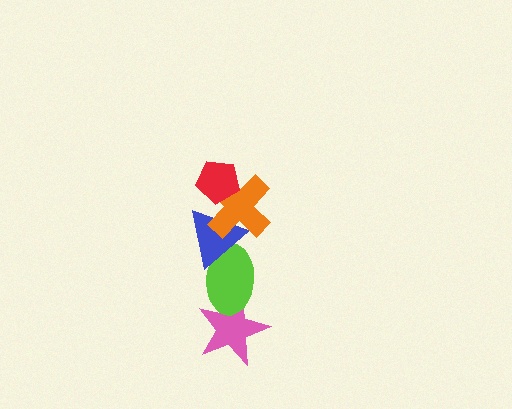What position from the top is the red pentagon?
The red pentagon is 1st from the top.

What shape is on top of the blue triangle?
The orange cross is on top of the blue triangle.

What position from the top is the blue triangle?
The blue triangle is 3rd from the top.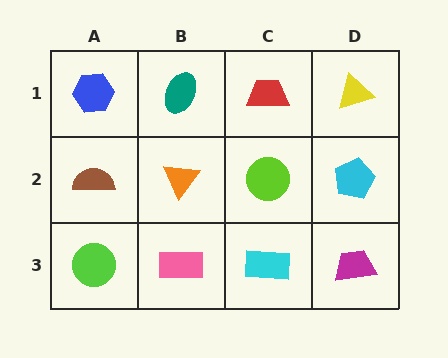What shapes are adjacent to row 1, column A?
A brown semicircle (row 2, column A), a teal ellipse (row 1, column B).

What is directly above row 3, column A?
A brown semicircle.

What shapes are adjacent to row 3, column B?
An orange triangle (row 2, column B), a lime circle (row 3, column A), a cyan rectangle (row 3, column C).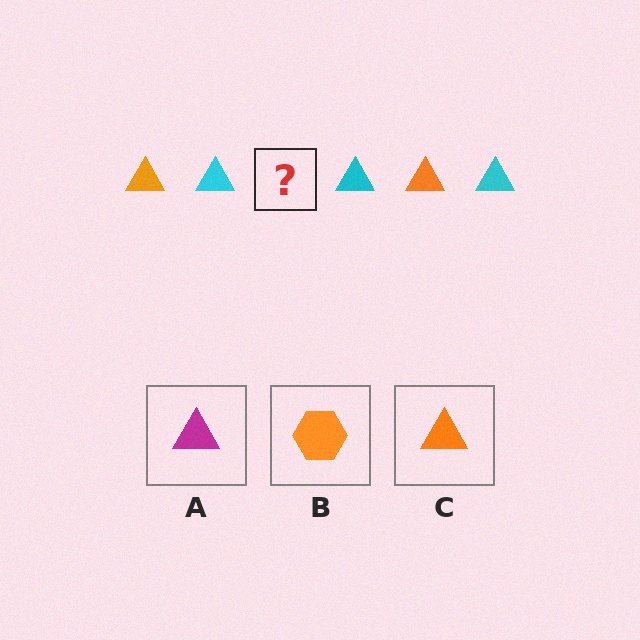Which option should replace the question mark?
Option C.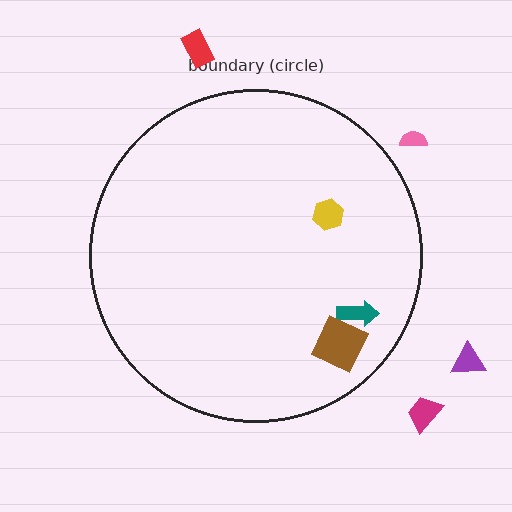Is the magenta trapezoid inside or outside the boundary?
Outside.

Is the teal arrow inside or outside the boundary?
Inside.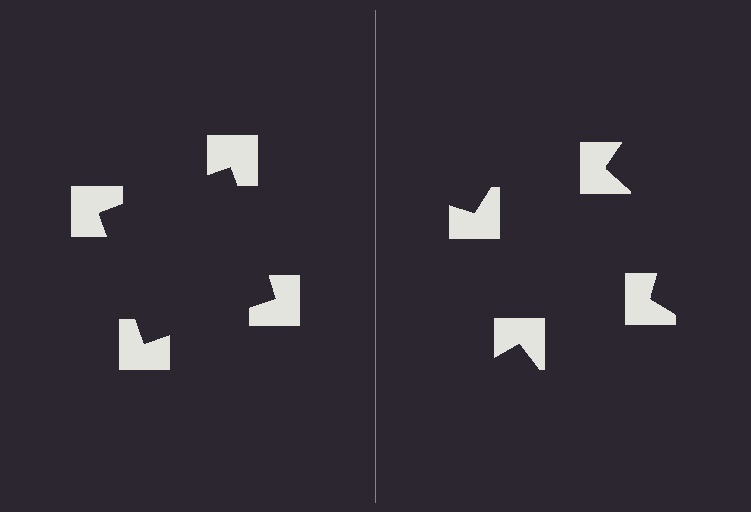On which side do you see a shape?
An illusory square appears on the left side. On the right side the wedge cuts are rotated, so no coherent shape forms.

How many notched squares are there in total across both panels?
8 — 4 on each side.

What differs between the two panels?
The notched squares are positioned identically on both sides; only the wedge orientations differ. On the left they align to a square; on the right they are misaligned.